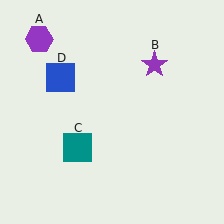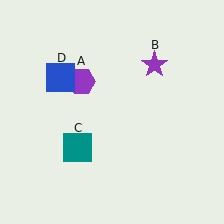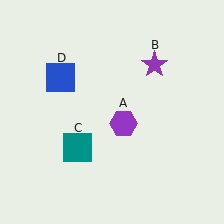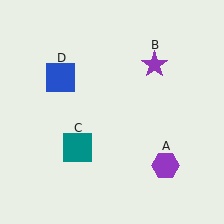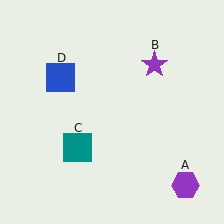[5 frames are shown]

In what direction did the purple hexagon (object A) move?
The purple hexagon (object A) moved down and to the right.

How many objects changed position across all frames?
1 object changed position: purple hexagon (object A).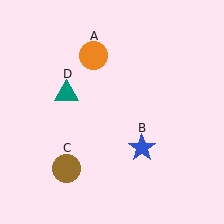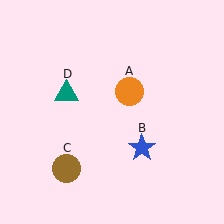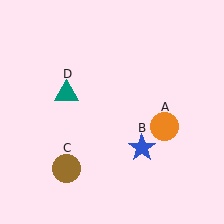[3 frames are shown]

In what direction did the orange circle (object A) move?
The orange circle (object A) moved down and to the right.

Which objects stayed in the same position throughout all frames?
Blue star (object B) and brown circle (object C) and teal triangle (object D) remained stationary.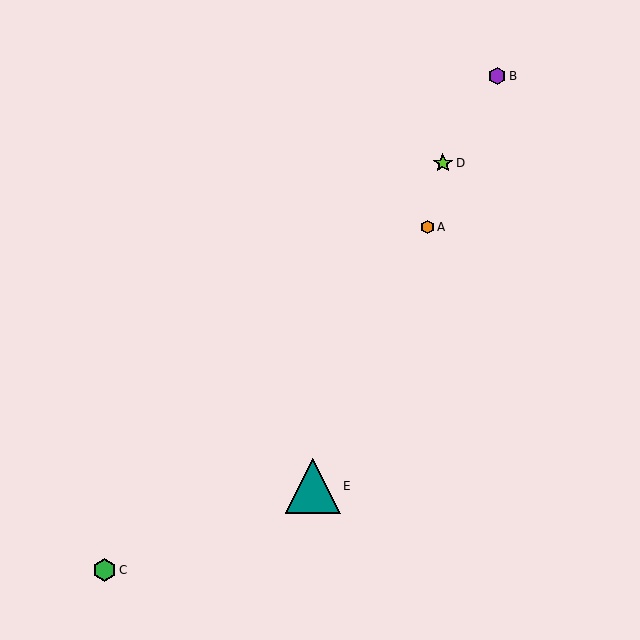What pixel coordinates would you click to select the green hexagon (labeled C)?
Click at (104, 570) to select the green hexagon C.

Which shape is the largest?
The teal triangle (labeled E) is the largest.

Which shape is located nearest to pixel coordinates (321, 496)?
The teal triangle (labeled E) at (313, 486) is nearest to that location.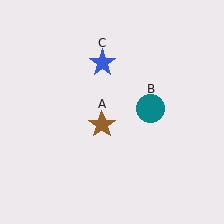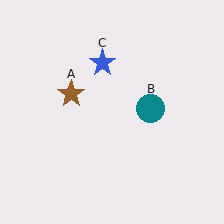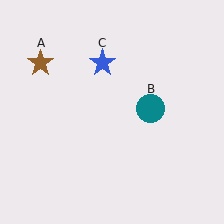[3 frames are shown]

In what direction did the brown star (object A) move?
The brown star (object A) moved up and to the left.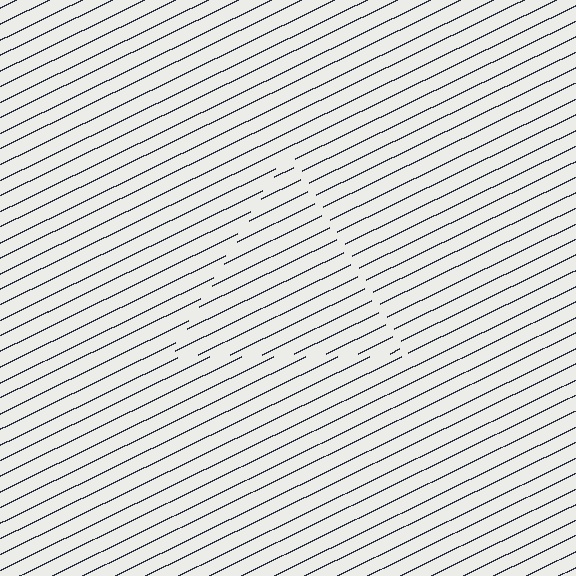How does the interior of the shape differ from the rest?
The interior of the shape contains the same grating, shifted by half a period — the contour is defined by the phase discontinuity where line-ends from the inner and outer gratings abut.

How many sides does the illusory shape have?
3 sides — the line-ends trace a triangle.